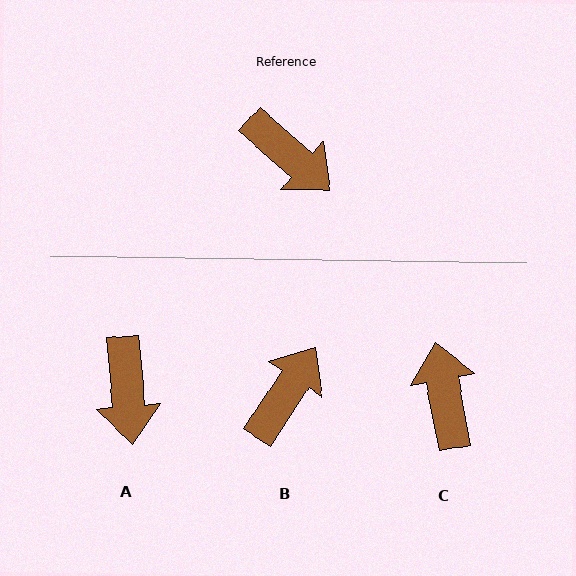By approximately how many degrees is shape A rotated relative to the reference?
Approximately 43 degrees clockwise.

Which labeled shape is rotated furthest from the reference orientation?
C, about 142 degrees away.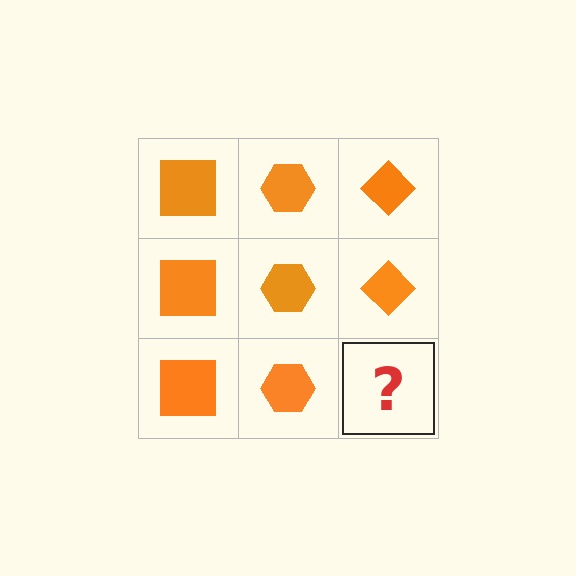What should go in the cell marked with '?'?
The missing cell should contain an orange diamond.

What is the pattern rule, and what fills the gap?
The rule is that each column has a consistent shape. The gap should be filled with an orange diamond.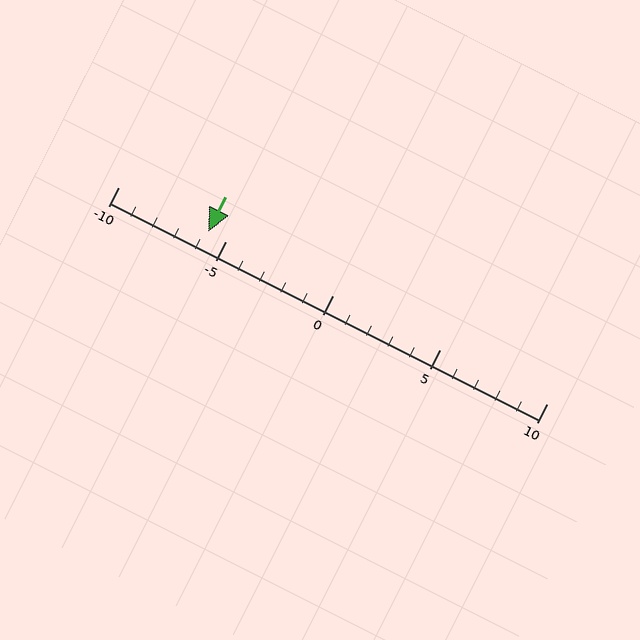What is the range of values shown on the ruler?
The ruler shows values from -10 to 10.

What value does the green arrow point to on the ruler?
The green arrow points to approximately -6.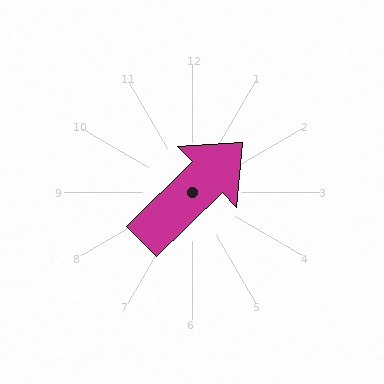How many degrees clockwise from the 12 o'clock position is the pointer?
Approximately 46 degrees.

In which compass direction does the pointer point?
Northeast.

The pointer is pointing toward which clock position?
Roughly 2 o'clock.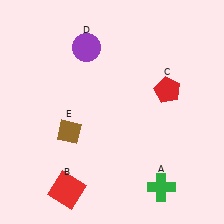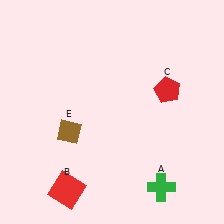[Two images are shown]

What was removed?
The purple circle (D) was removed in Image 2.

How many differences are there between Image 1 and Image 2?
There is 1 difference between the two images.